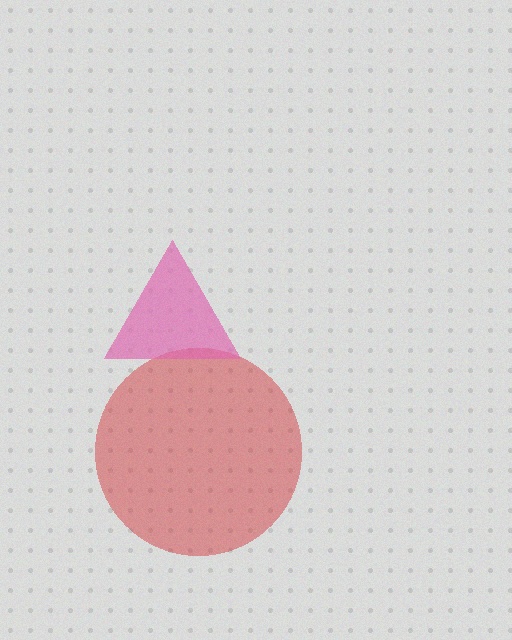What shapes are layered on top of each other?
The layered shapes are: a red circle, a pink triangle.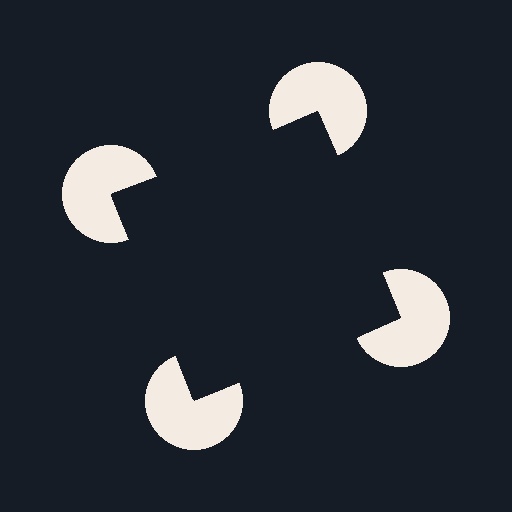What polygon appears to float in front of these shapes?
An illusory square — its edges are inferred from the aligned wedge cuts in the pac-man discs, not physically drawn.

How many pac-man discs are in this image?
There are 4 — one at each vertex of the illusory square.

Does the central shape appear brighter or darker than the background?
It typically appears slightly darker than the background, even though no actual brightness change is drawn.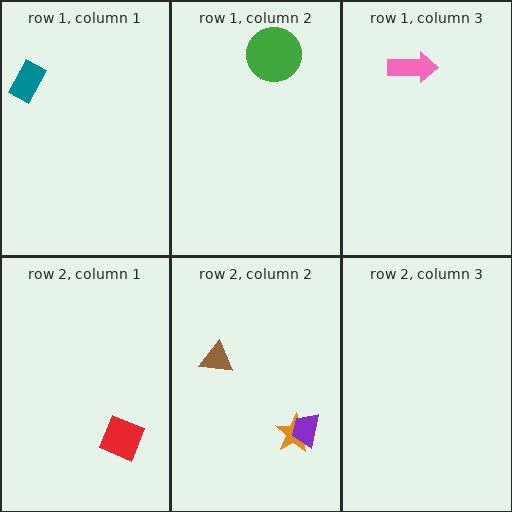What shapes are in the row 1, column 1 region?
The teal rectangle.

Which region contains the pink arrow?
The row 1, column 3 region.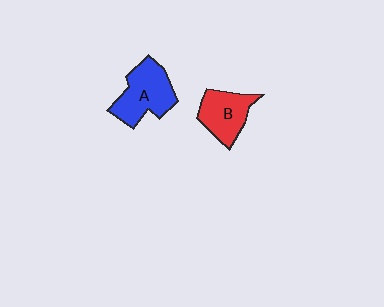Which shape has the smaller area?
Shape B (red).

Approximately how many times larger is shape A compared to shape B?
Approximately 1.2 times.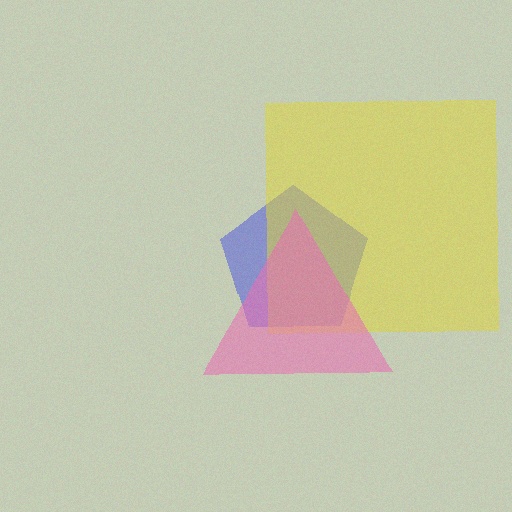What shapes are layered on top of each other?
The layered shapes are: a blue pentagon, a yellow square, a pink triangle.